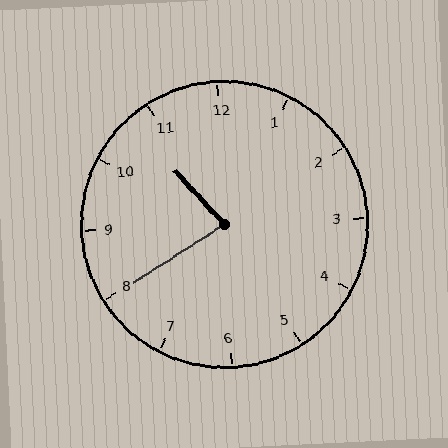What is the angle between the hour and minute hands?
Approximately 80 degrees.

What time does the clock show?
10:40.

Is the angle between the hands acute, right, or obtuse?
It is acute.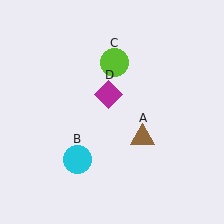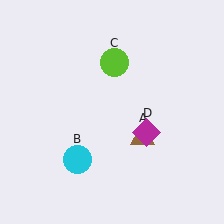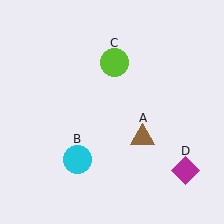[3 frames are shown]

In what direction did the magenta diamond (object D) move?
The magenta diamond (object D) moved down and to the right.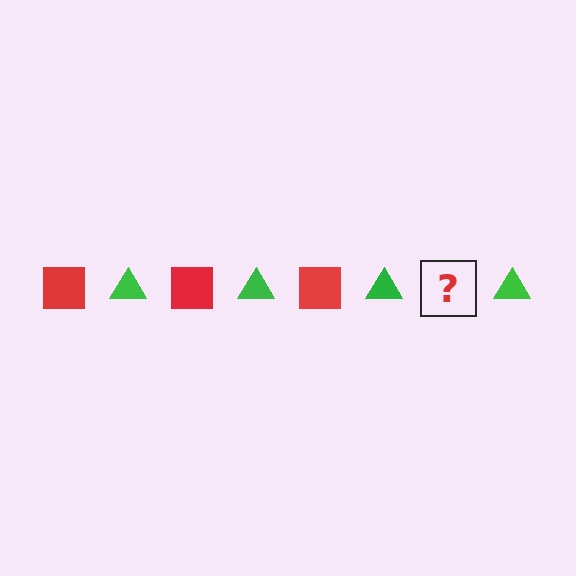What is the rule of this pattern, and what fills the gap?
The rule is that the pattern alternates between red square and green triangle. The gap should be filled with a red square.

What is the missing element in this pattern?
The missing element is a red square.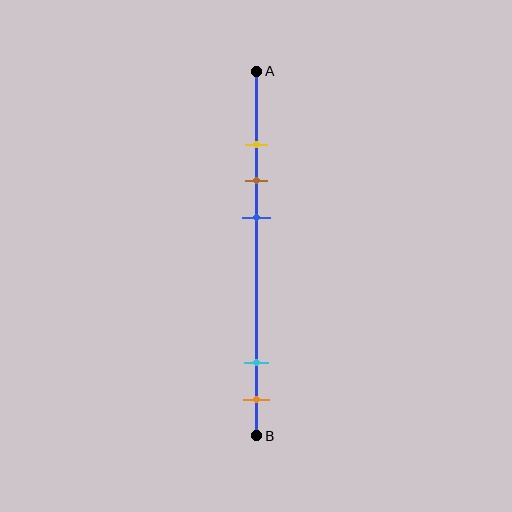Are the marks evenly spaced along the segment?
No, the marks are not evenly spaced.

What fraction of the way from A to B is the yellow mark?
The yellow mark is approximately 20% (0.2) of the way from A to B.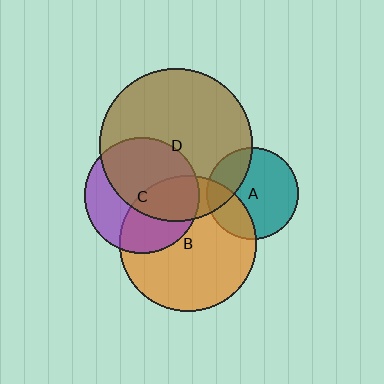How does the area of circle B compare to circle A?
Approximately 2.2 times.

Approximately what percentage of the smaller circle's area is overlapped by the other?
Approximately 45%.